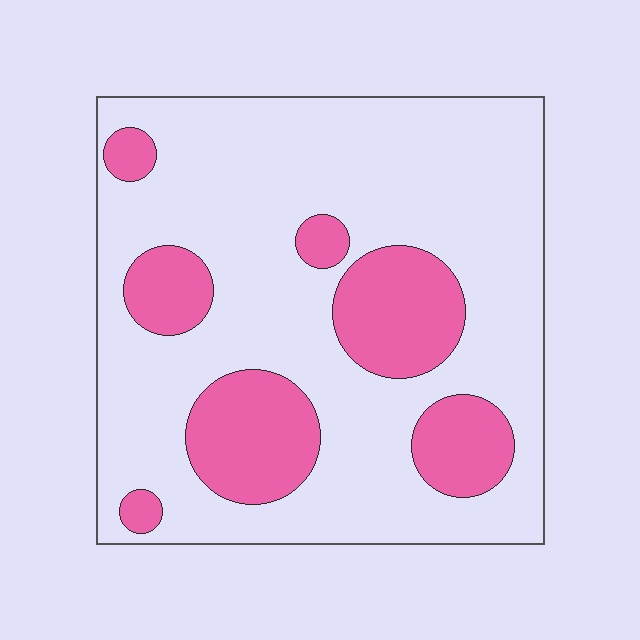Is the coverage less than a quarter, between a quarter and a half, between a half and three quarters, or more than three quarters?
Less than a quarter.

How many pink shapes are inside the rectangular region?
7.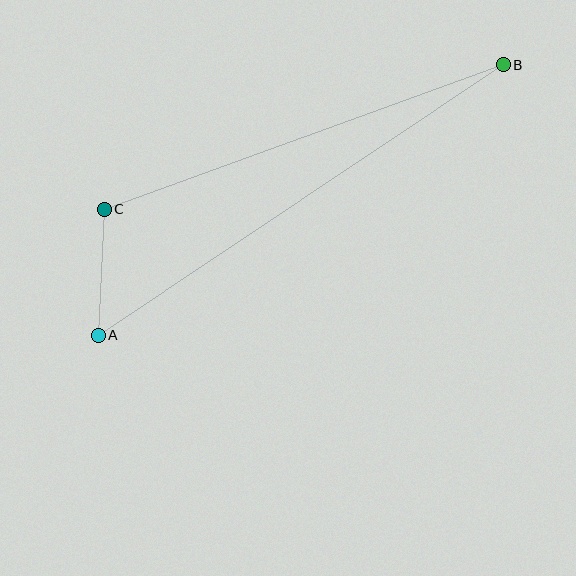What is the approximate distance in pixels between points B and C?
The distance between B and C is approximately 424 pixels.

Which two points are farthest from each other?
Points A and B are farthest from each other.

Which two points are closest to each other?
Points A and C are closest to each other.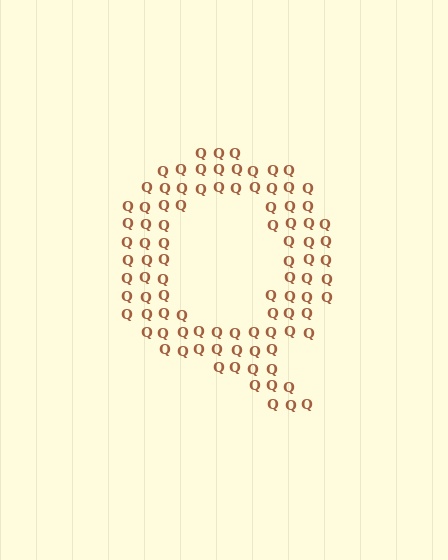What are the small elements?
The small elements are letter Q's.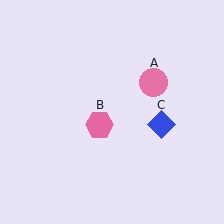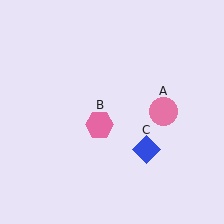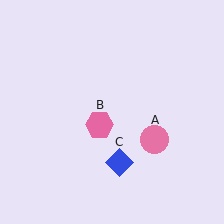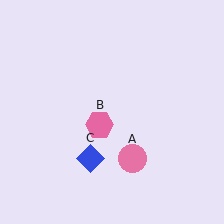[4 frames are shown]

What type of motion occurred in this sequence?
The pink circle (object A), blue diamond (object C) rotated clockwise around the center of the scene.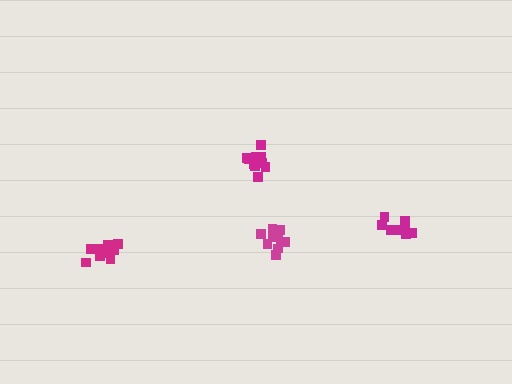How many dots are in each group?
Group 1: 11 dots, Group 2: 11 dots, Group 3: 12 dots, Group 4: 8 dots (42 total).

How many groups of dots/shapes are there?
There are 4 groups.